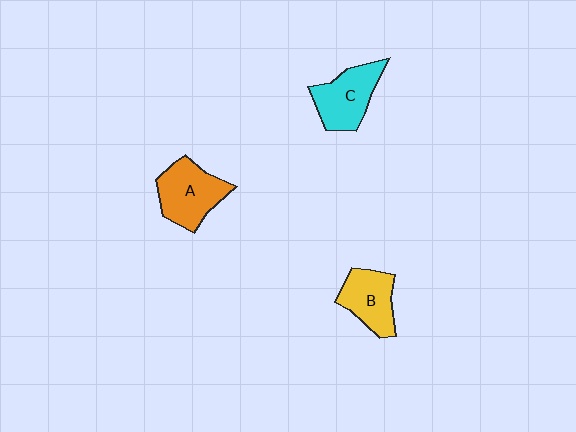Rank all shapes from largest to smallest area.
From largest to smallest: A (orange), C (cyan), B (yellow).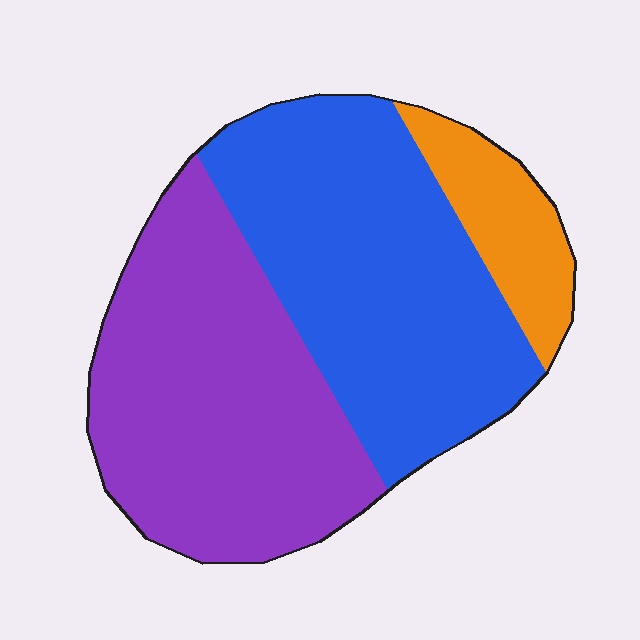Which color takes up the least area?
Orange, at roughly 10%.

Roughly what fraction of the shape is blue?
Blue covers roughly 45% of the shape.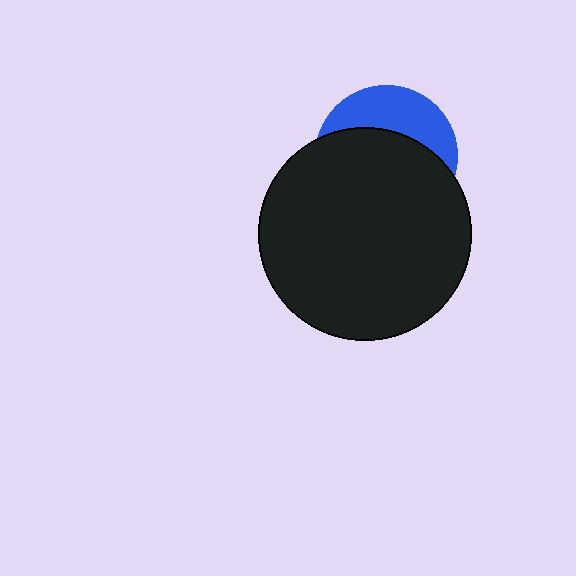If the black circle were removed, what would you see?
You would see the complete blue circle.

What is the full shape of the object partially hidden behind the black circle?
The partially hidden object is a blue circle.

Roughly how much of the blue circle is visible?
A small part of it is visible (roughly 34%).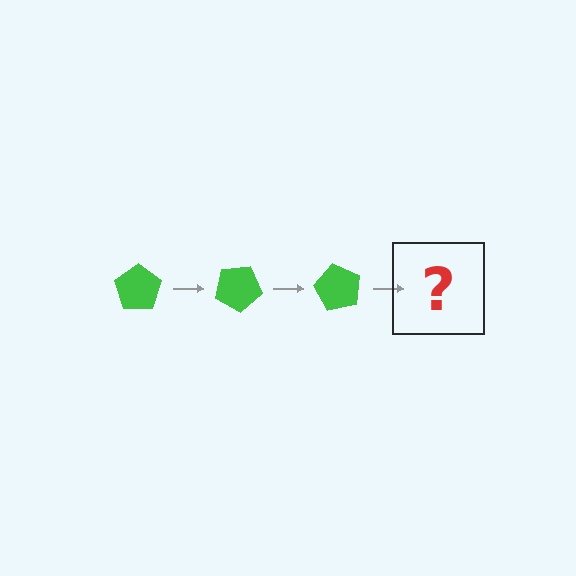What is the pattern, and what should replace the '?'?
The pattern is that the pentagon rotates 30 degrees each step. The '?' should be a green pentagon rotated 90 degrees.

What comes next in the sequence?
The next element should be a green pentagon rotated 90 degrees.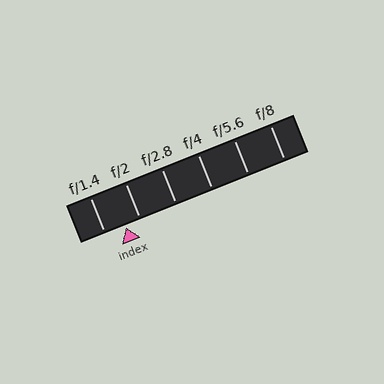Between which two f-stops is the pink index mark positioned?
The index mark is between f/1.4 and f/2.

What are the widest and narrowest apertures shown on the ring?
The widest aperture shown is f/1.4 and the narrowest is f/8.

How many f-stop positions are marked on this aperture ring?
There are 6 f-stop positions marked.